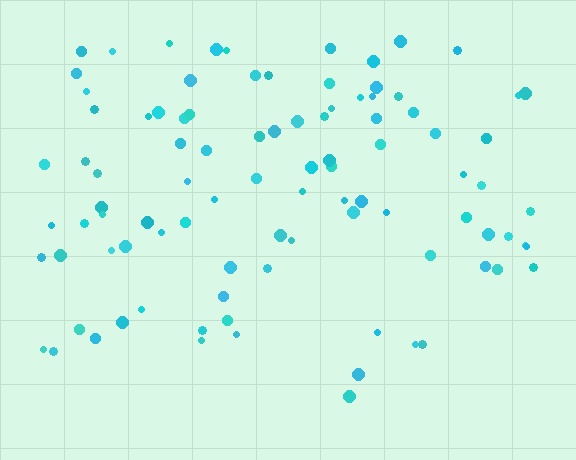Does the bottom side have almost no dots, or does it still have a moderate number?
Still a moderate number, just noticeably fewer than the top.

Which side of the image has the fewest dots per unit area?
The bottom.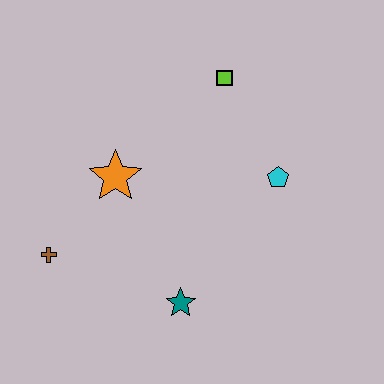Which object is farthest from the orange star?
The cyan pentagon is farthest from the orange star.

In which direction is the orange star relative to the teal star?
The orange star is above the teal star.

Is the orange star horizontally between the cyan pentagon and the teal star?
No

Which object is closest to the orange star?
The brown cross is closest to the orange star.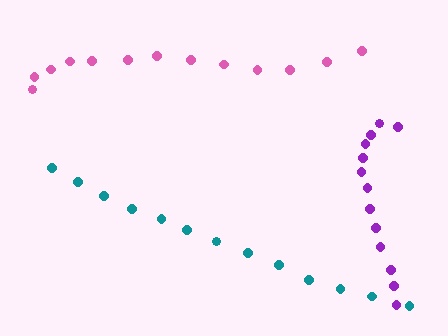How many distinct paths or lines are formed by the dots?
There are 3 distinct paths.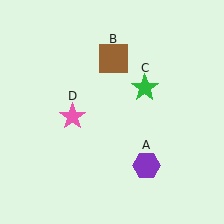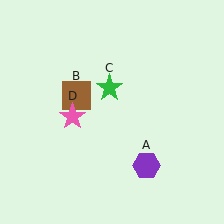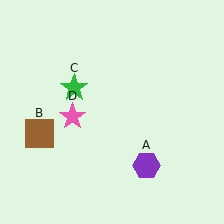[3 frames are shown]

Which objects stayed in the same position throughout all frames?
Purple hexagon (object A) and pink star (object D) remained stationary.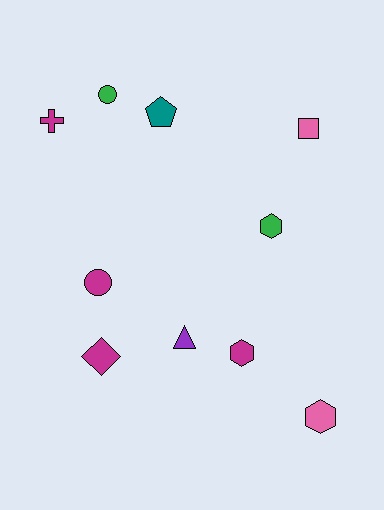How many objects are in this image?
There are 10 objects.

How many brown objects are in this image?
There are no brown objects.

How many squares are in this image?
There is 1 square.